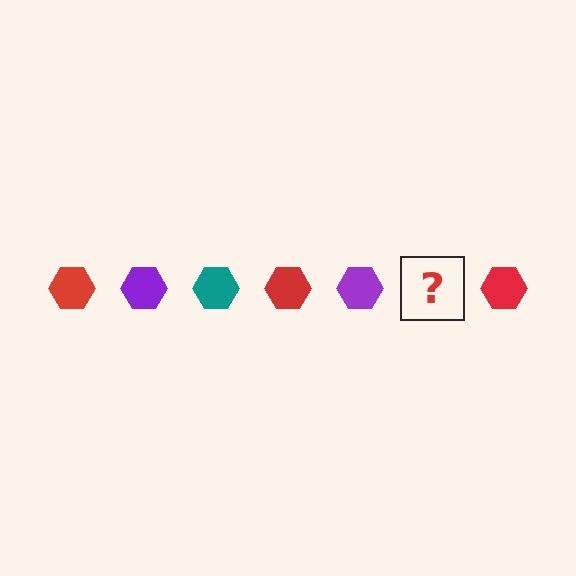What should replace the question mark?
The question mark should be replaced with a teal hexagon.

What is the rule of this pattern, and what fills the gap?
The rule is that the pattern cycles through red, purple, teal hexagons. The gap should be filled with a teal hexagon.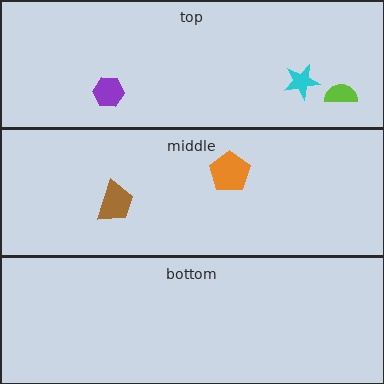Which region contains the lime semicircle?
The top region.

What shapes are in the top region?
The cyan star, the purple hexagon, the lime semicircle.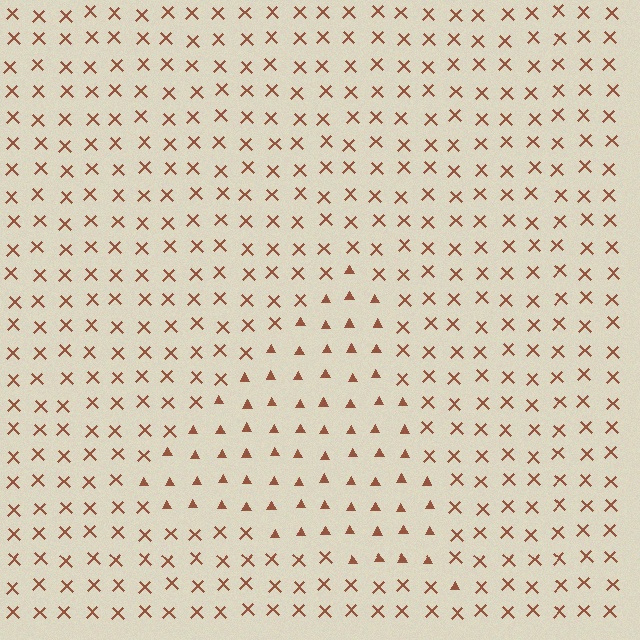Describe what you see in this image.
The image is filled with small brown elements arranged in a uniform grid. A triangle-shaped region contains triangles, while the surrounding area contains X marks. The boundary is defined purely by the change in element shape.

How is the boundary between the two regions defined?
The boundary is defined by a change in element shape: triangles inside vs. X marks outside. All elements share the same color and spacing.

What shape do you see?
I see a triangle.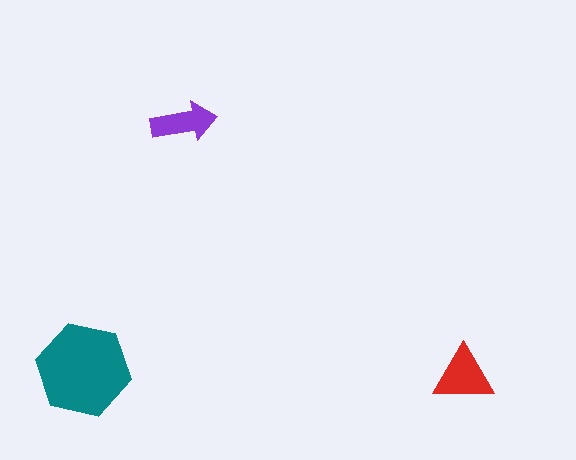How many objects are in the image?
There are 3 objects in the image.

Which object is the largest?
The teal hexagon.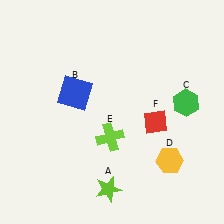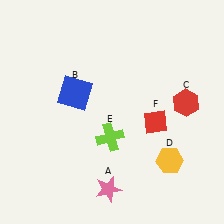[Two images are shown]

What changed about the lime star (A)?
In Image 1, A is lime. In Image 2, it changed to pink.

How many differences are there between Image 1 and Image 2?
There are 2 differences between the two images.